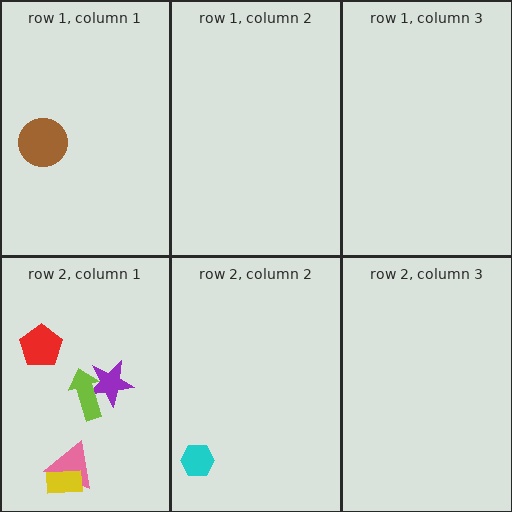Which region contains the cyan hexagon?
The row 2, column 2 region.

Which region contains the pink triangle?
The row 2, column 1 region.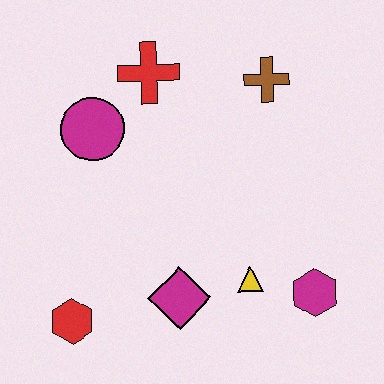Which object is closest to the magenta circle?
The red cross is closest to the magenta circle.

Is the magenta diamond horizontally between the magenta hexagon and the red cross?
Yes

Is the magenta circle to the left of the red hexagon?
No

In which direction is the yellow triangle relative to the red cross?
The yellow triangle is below the red cross.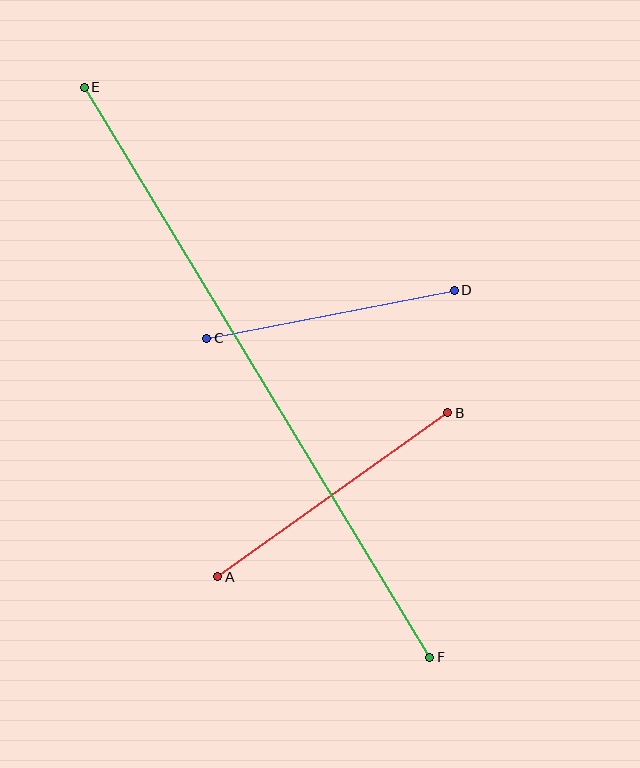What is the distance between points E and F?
The distance is approximately 667 pixels.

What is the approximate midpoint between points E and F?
The midpoint is at approximately (257, 372) pixels.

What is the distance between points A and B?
The distance is approximately 282 pixels.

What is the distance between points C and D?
The distance is approximately 252 pixels.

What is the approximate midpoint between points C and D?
The midpoint is at approximately (331, 314) pixels.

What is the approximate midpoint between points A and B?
The midpoint is at approximately (333, 495) pixels.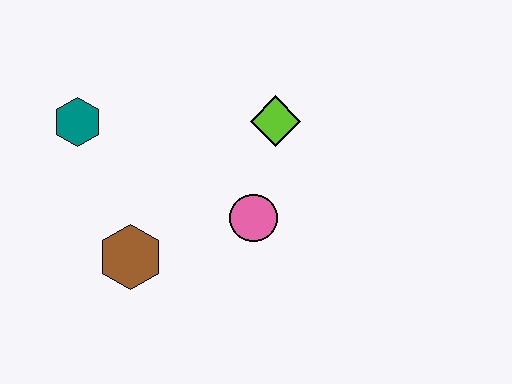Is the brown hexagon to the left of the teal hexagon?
No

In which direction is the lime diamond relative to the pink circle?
The lime diamond is above the pink circle.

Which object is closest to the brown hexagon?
The pink circle is closest to the brown hexagon.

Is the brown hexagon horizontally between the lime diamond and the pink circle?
No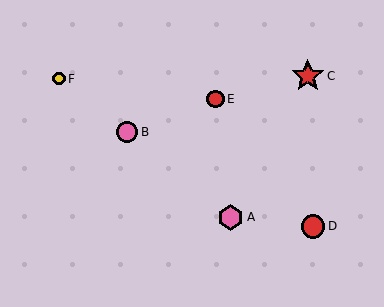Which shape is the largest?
The red star (labeled C) is the largest.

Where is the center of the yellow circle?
The center of the yellow circle is at (59, 79).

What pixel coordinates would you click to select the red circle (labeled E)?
Click at (215, 99) to select the red circle E.